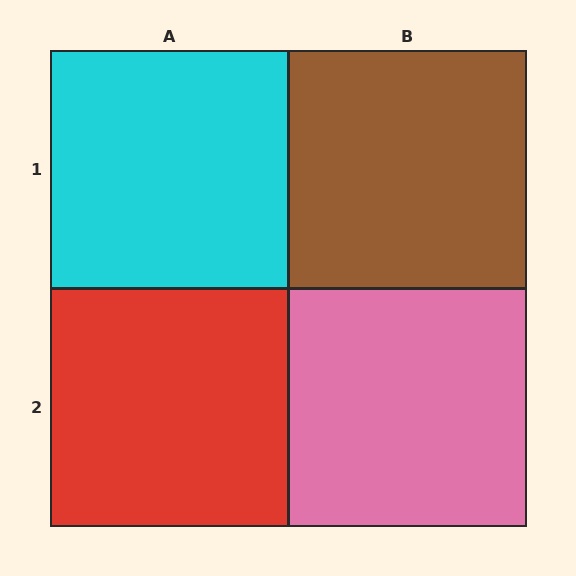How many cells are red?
1 cell is red.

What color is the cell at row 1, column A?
Cyan.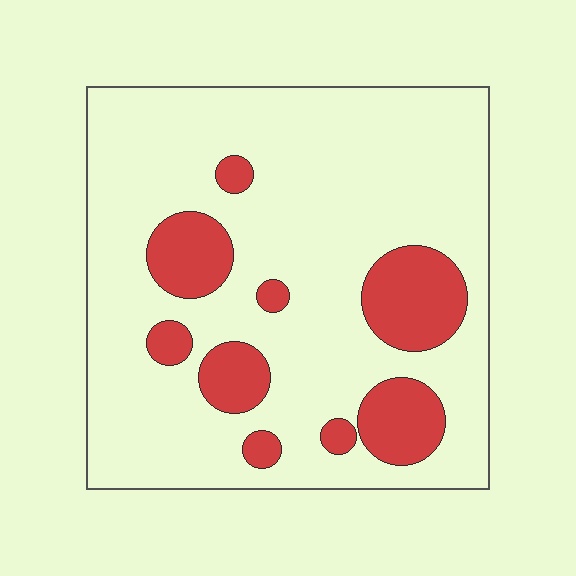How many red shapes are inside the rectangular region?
9.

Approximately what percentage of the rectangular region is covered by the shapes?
Approximately 20%.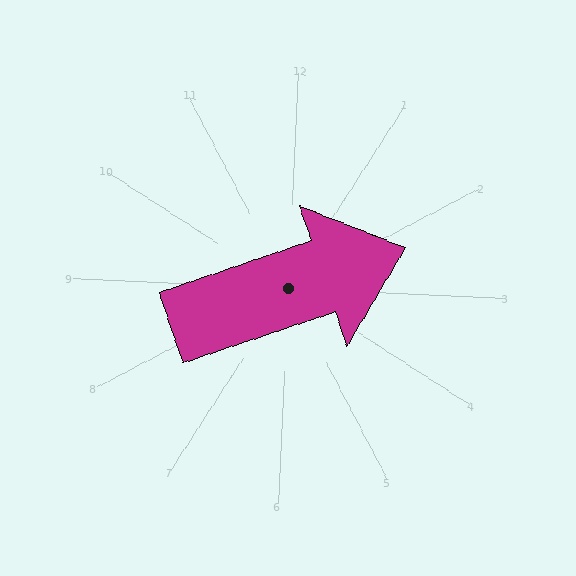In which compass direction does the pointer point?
East.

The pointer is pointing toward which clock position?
Roughly 2 o'clock.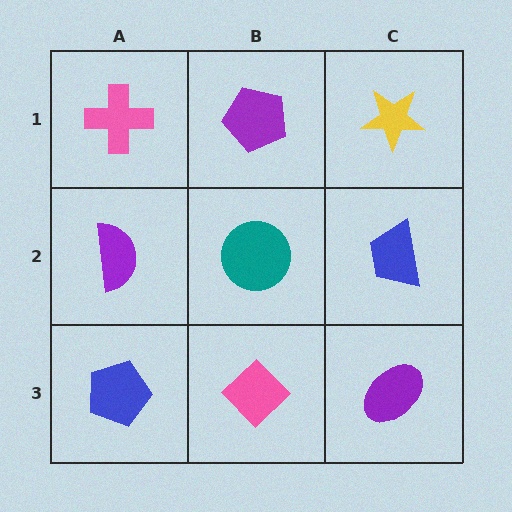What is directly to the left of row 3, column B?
A blue pentagon.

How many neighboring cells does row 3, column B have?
3.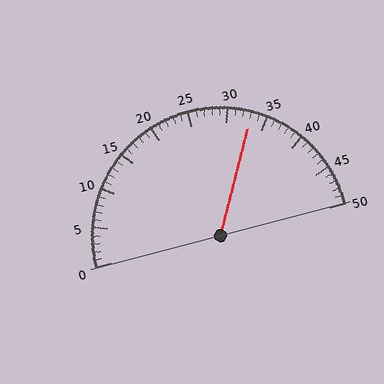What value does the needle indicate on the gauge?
The needle indicates approximately 33.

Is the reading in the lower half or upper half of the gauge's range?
The reading is in the upper half of the range (0 to 50).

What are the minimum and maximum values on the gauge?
The gauge ranges from 0 to 50.